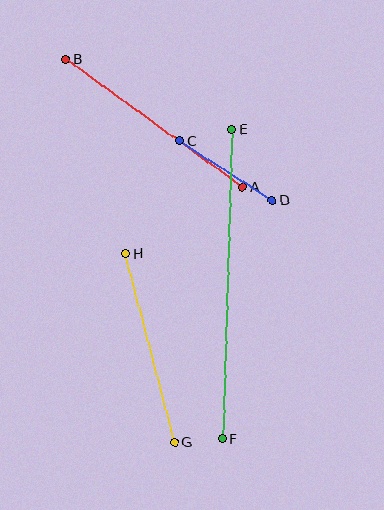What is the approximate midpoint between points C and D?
The midpoint is at approximately (226, 171) pixels.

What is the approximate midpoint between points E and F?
The midpoint is at approximately (227, 284) pixels.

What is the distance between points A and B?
The distance is approximately 218 pixels.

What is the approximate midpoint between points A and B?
The midpoint is at approximately (154, 123) pixels.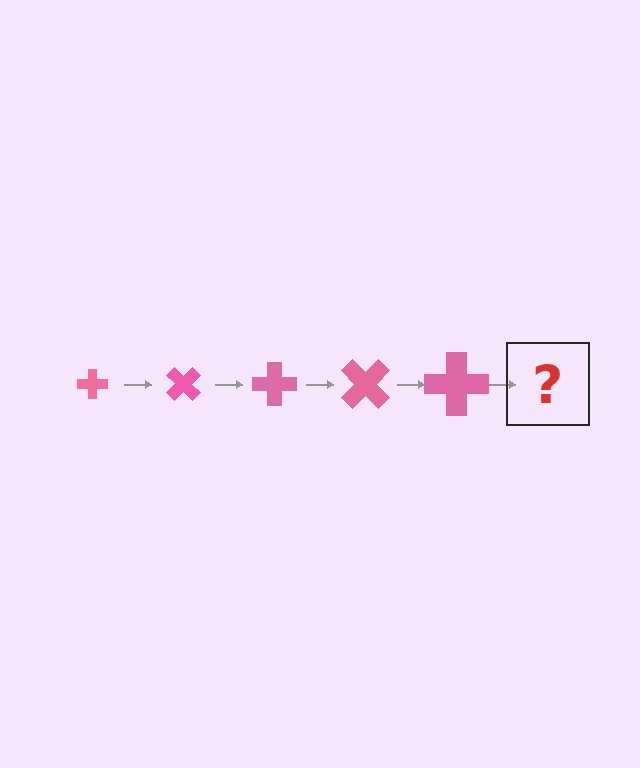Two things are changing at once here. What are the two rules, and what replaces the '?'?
The two rules are that the cross grows larger each step and it rotates 45 degrees each step. The '?' should be a cross, larger than the previous one and rotated 225 degrees from the start.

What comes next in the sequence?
The next element should be a cross, larger than the previous one and rotated 225 degrees from the start.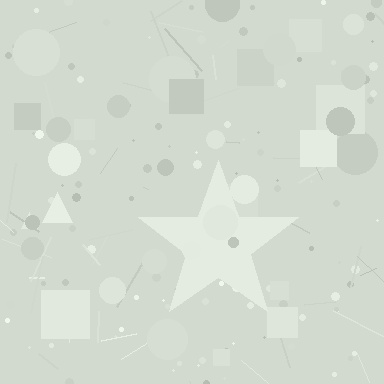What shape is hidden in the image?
A star is hidden in the image.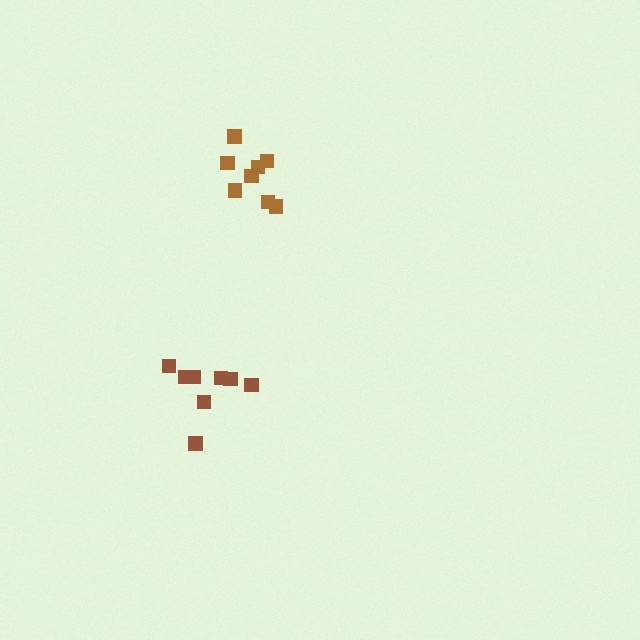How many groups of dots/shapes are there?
There are 2 groups.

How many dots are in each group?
Group 1: 8 dots, Group 2: 8 dots (16 total).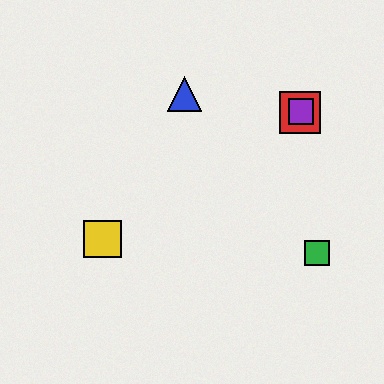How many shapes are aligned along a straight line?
3 shapes (the red square, the yellow square, the purple square) are aligned along a straight line.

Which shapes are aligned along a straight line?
The red square, the yellow square, the purple square are aligned along a straight line.